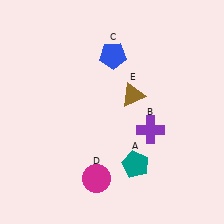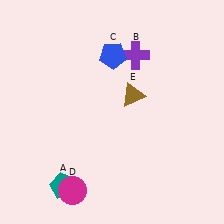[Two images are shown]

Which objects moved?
The objects that moved are: the teal pentagon (A), the purple cross (B), the magenta circle (D).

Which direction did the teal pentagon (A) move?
The teal pentagon (A) moved left.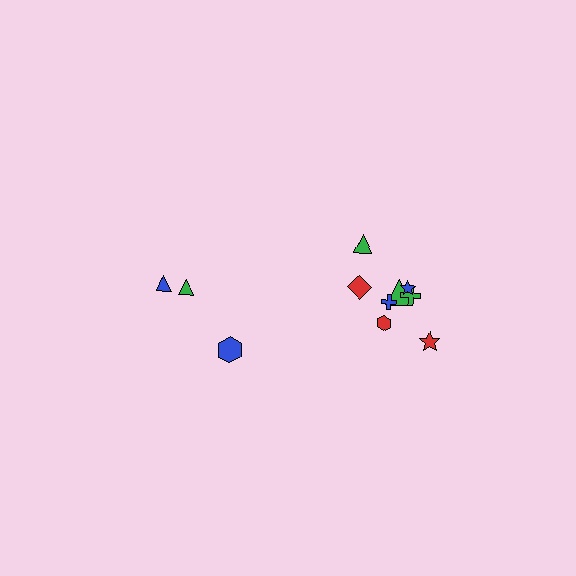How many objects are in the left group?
There are 3 objects.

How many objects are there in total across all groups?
There are 11 objects.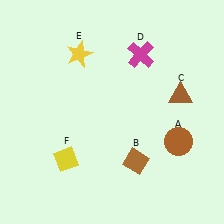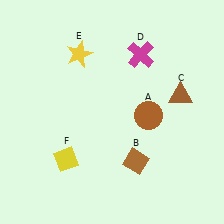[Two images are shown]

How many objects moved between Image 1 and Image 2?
1 object moved between the two images.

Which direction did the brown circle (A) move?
The brown circle (A) moved left.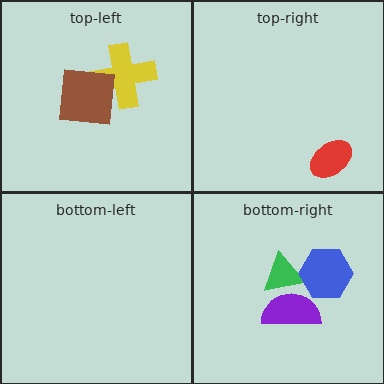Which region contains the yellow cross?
The top-left region.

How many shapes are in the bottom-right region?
3.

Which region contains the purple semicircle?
The bottom-right region.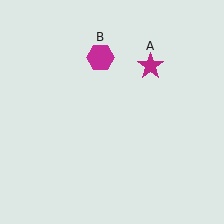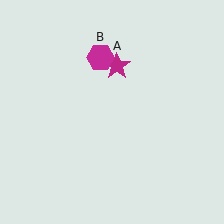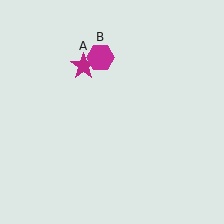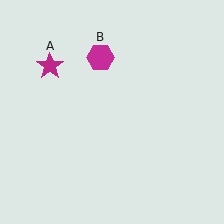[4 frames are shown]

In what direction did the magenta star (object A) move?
The magenta star (object A) moved left.